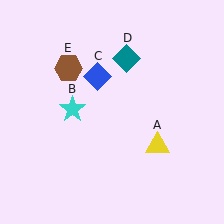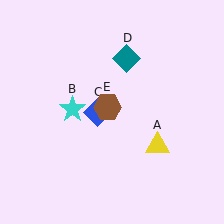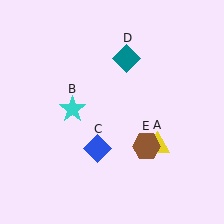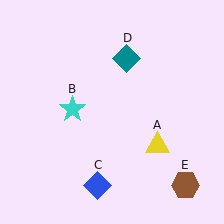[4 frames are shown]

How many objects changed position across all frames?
2 objects changed position: blue diamond (object C), brown hexagon (object E).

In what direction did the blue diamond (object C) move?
The blue diamond (object C) moved down.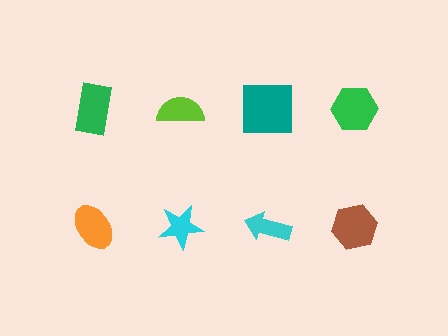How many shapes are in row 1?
4 shapes.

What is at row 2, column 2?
A cyan star.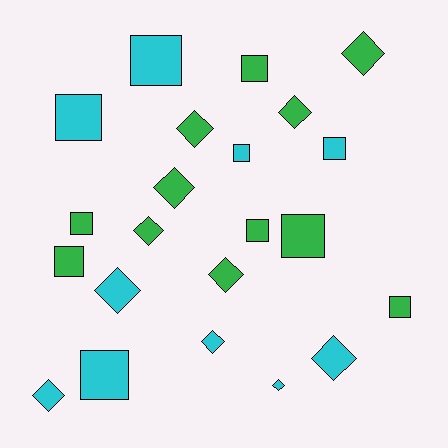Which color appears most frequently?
Green, with 12 objects.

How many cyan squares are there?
There are 5 cyan squares.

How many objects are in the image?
There are 22 objects.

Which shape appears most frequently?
Square, with 11 objects.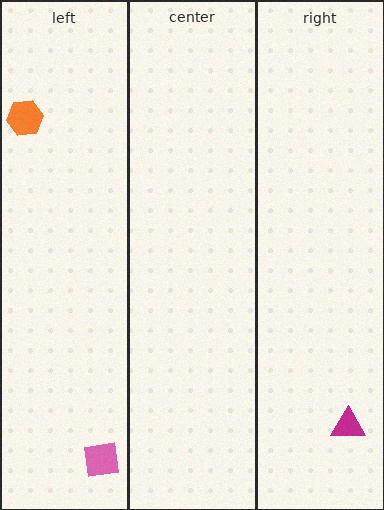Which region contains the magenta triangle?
The right region.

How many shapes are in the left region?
2.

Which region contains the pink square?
The left region.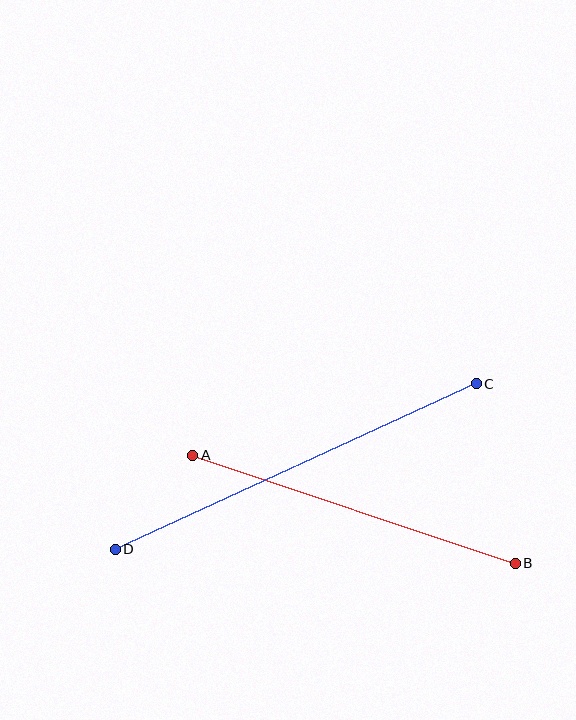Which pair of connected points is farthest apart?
Points C and D are farthest apart.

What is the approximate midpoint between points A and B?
The midpoint is at approximately (354, 509) pixels.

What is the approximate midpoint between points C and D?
The midpoint is at approximately (296, 467) pixels.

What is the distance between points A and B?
The distance is approximately 340 pixels.